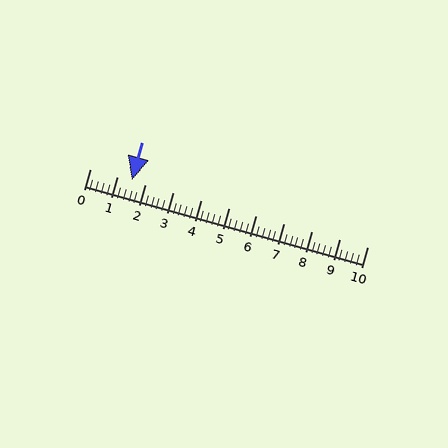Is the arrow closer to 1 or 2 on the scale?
The arrow is closer to 2.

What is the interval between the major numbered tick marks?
The major tick marks are spaced 1 units apart.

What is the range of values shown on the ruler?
The ruler shows values from 0 to 10.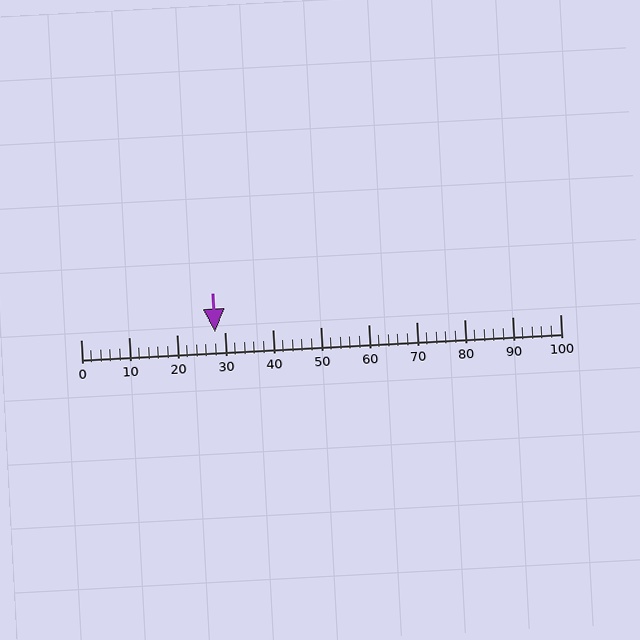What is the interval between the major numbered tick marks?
The major tick marks are spaced 10 units apart.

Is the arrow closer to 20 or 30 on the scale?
The arrow is closer to 30.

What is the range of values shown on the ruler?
The ruler shows values from 0 to 100.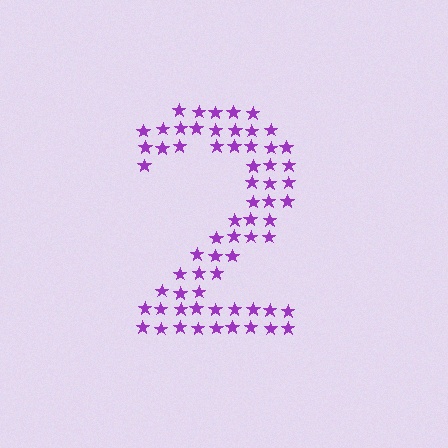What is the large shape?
The large shape is the digit 2.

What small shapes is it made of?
It is made of small stars.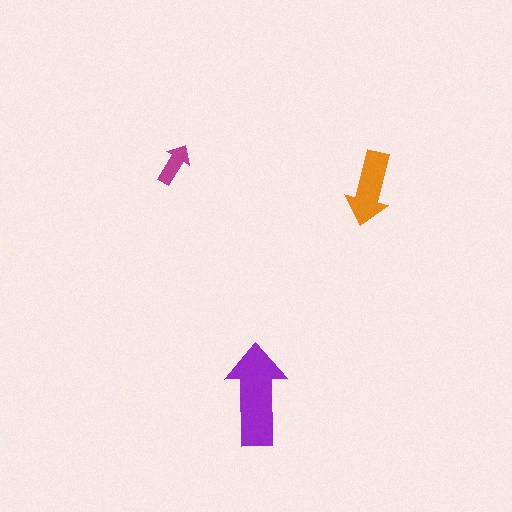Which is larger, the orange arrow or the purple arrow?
The purple one.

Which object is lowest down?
The purple arrow is bottommost.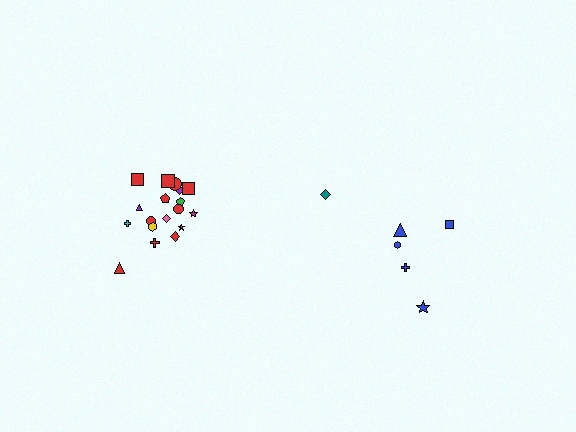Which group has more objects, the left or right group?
The left group.